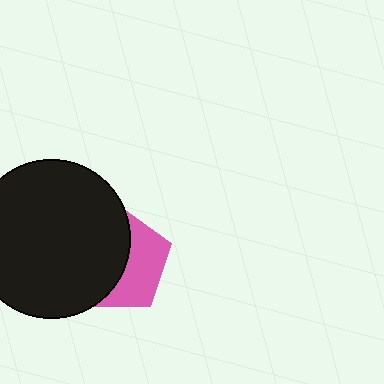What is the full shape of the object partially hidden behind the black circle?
The partially hidden object is a pink pentagon.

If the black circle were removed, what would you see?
You would see the complete pink pentagon.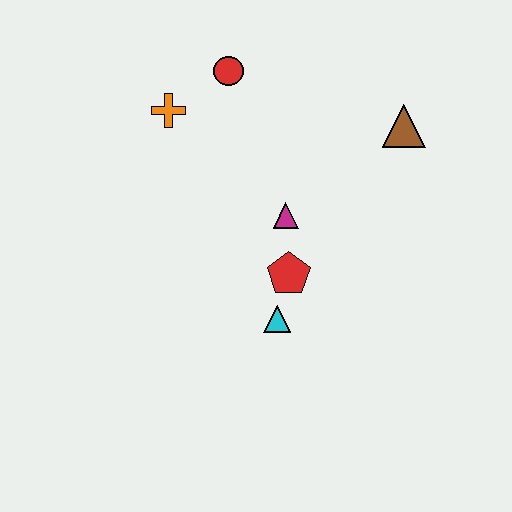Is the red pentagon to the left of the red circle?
No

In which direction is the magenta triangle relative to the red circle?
The magenta triangle is below the red circle.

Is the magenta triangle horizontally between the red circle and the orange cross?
No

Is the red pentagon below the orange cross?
Yes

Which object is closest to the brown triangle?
The magenta triangle is closest to the brown triangle.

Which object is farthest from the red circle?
The cyan triangle is farthest from the red circle.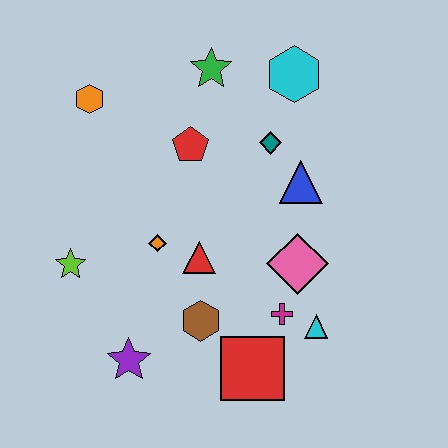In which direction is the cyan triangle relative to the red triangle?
The cyan triangle is to the right of the red triangle.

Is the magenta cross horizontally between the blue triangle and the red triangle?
Yes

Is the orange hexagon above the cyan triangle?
Yes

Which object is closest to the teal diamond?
The blue triangle is closest to the teal diamond.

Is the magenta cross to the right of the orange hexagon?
Yes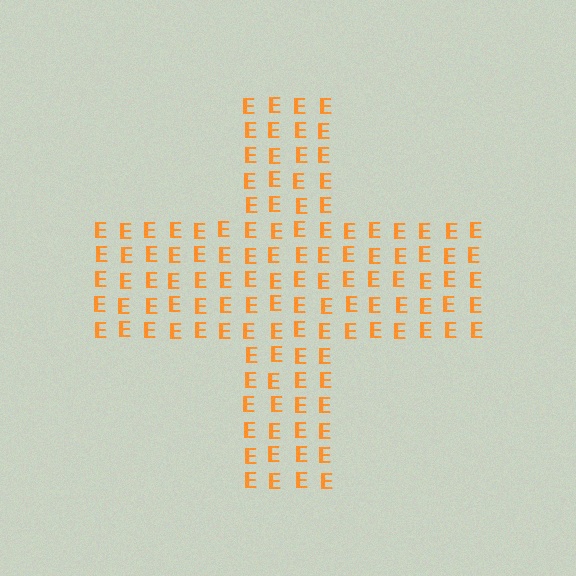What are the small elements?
The small elements are letter E's.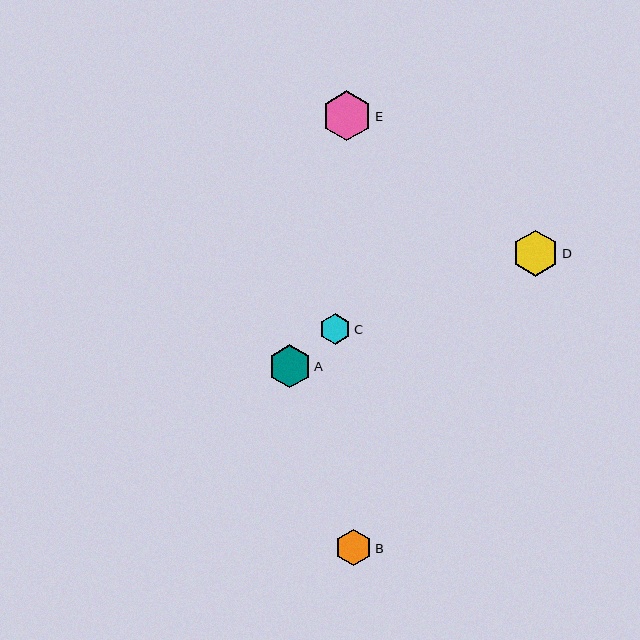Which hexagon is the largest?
Hexagon E is the largest with a size of approximately 50 pixels.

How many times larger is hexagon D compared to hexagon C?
Hexagon D is approximately 1.5 times the size of hexagon C.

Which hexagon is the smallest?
Hexagon C is the smallest with a size of approximately 31 pixels.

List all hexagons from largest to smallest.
From largest to smallest: E, D, A, B, C.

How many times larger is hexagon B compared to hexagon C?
Hexagon B is approximately 1.2 times the size of hexagon C.